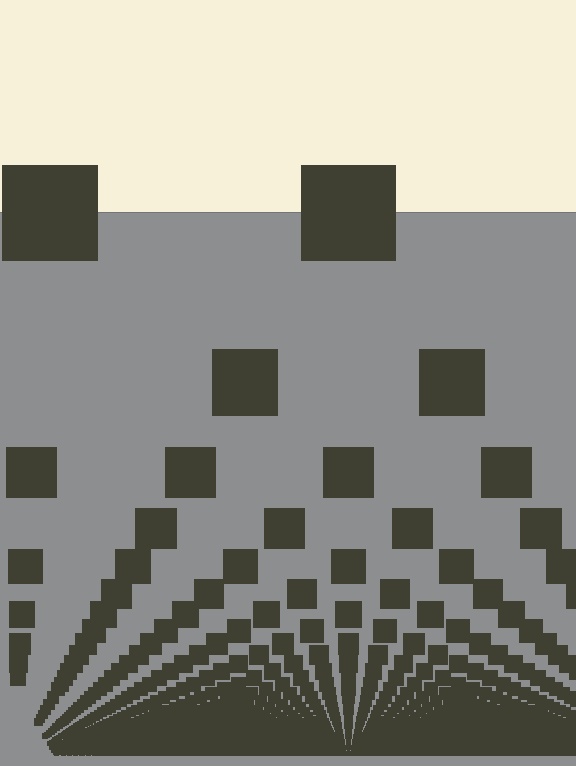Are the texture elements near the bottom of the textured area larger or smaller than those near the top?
Smaller. The gradient is inverted — elements near the bottom are smaller and denser.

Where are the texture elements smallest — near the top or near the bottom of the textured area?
Near the bottom.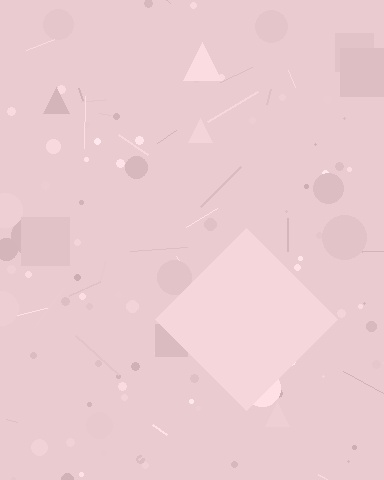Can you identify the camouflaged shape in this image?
The camouflaged shape is a diamond.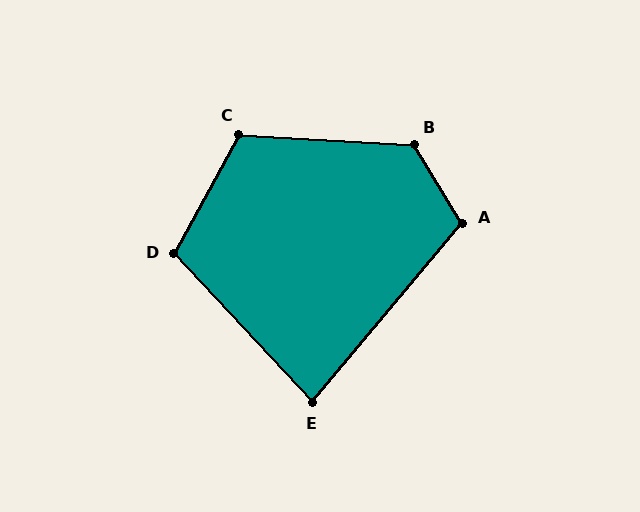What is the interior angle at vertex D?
Approximately 108 degrees (obtuse).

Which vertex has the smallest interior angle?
E, at approximately 83 degrees.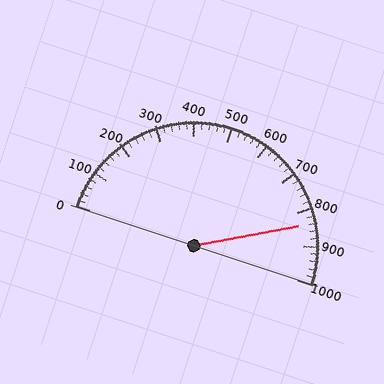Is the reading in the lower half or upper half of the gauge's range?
The reading is in the upper half of the range (0 to 1000).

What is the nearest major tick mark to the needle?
The nearest major tick mark is 800.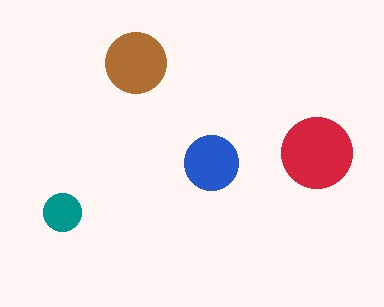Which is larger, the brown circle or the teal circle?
The brown one.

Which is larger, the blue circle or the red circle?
The red one.